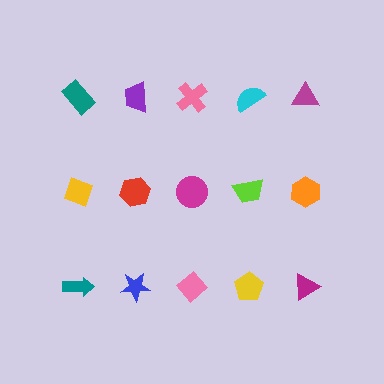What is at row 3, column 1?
A teal arrow.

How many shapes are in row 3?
5 shapes.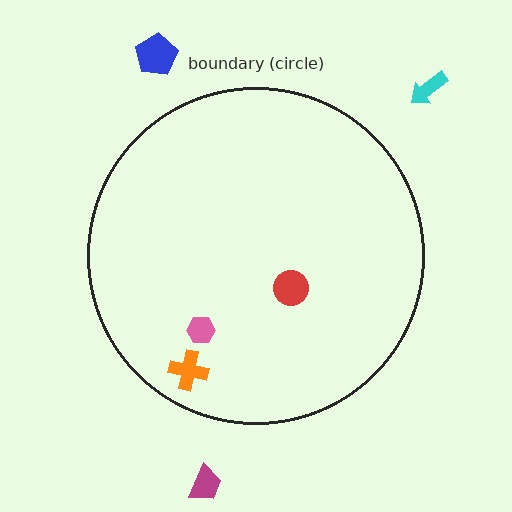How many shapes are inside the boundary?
3 inside, 3 outside.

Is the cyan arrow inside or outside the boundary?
Outside.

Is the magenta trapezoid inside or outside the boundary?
Outside.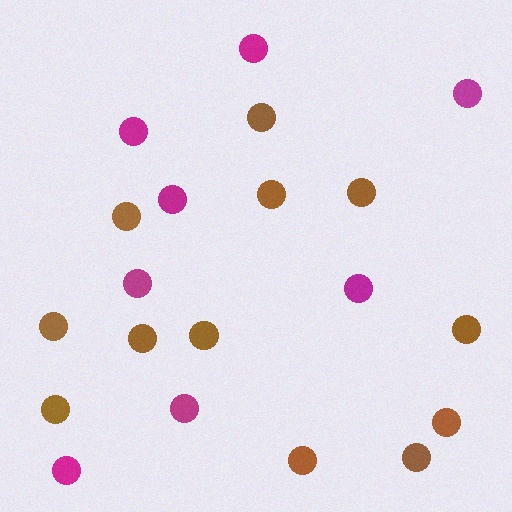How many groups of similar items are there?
There are 2 groups: one group of brown circles (12) and one group of magenta circles (8).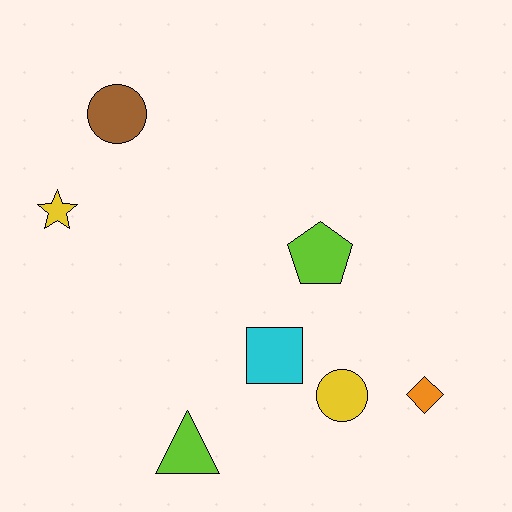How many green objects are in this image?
There are no green objects.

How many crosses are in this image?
There are no crosses.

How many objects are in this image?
There are 7 objects.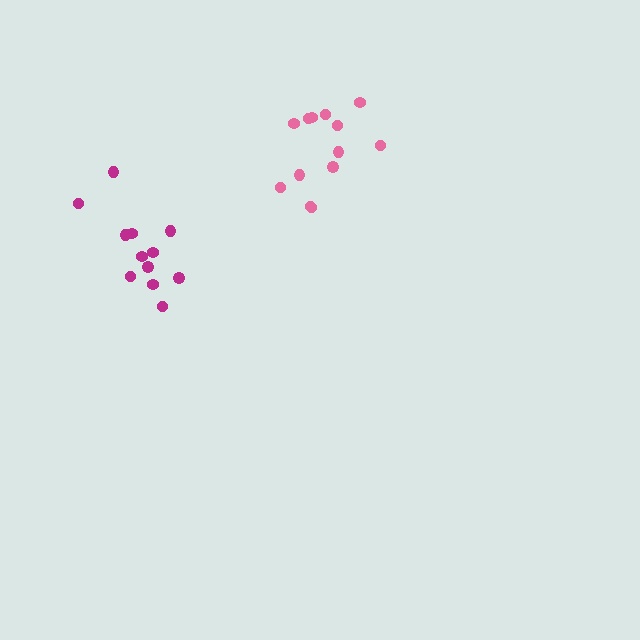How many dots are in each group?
Group 1: 12 dots, Group 2: 13 dots (25 total).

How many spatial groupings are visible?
There are 2 spatial groupings.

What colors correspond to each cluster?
The clusters are colored: magenta, pink.